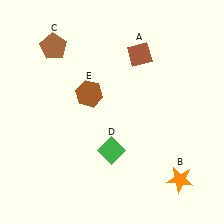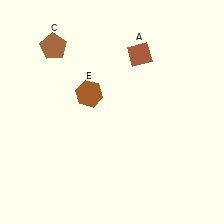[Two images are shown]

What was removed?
The orange star (B), the green diamond (D) were removed in Image 2.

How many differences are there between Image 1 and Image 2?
There are 2 differences between the two images.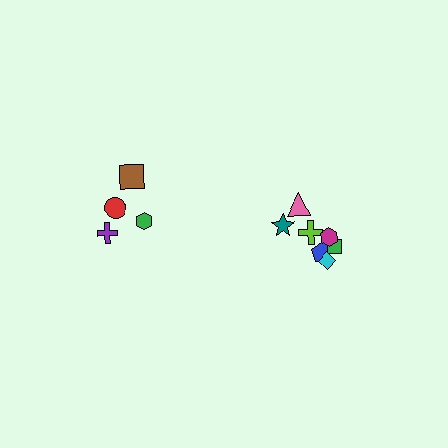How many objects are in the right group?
There are 7 objects.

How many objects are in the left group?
There are 4 objects.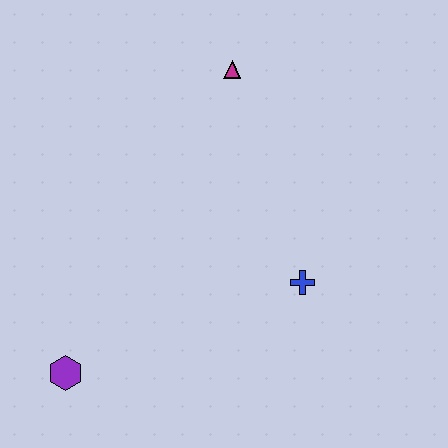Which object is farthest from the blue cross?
The purple hexagon is farthest from the blue cross.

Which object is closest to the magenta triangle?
The blue cross is closest to the magenta triangle.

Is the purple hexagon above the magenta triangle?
No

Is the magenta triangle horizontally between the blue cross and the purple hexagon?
Yes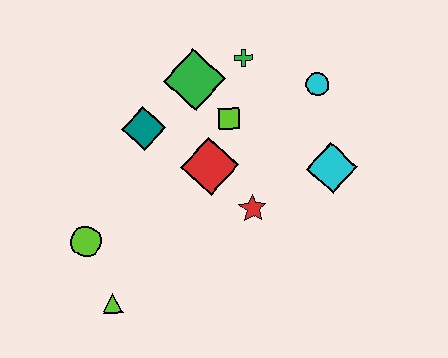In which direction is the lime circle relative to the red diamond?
The lime circle is to the left of the red diamond.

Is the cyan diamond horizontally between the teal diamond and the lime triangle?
No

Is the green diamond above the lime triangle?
Yes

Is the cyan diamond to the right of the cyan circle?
Yes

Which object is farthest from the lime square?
The lime triangle is farthest from the lime square.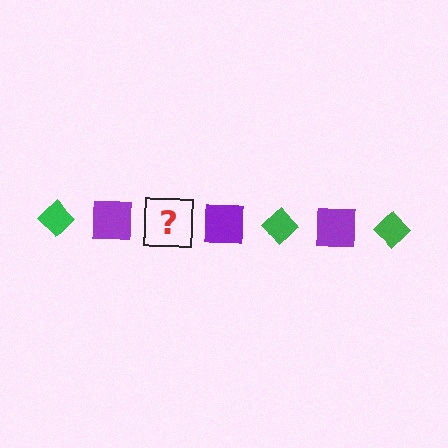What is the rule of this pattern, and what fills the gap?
The rule is that the pattern alternates between green diamond and purple square. The gap should be filled with a green diamond.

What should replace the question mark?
The question mark should be replaced with a green diamond.